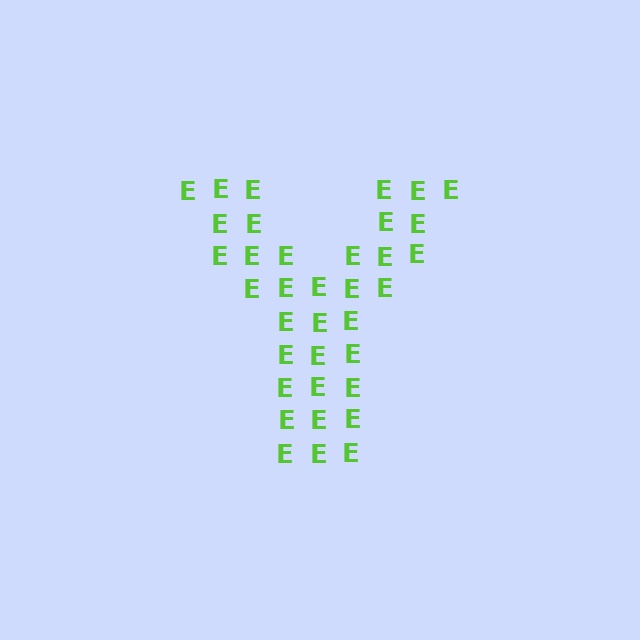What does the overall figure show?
The overall figure shows the letter Y.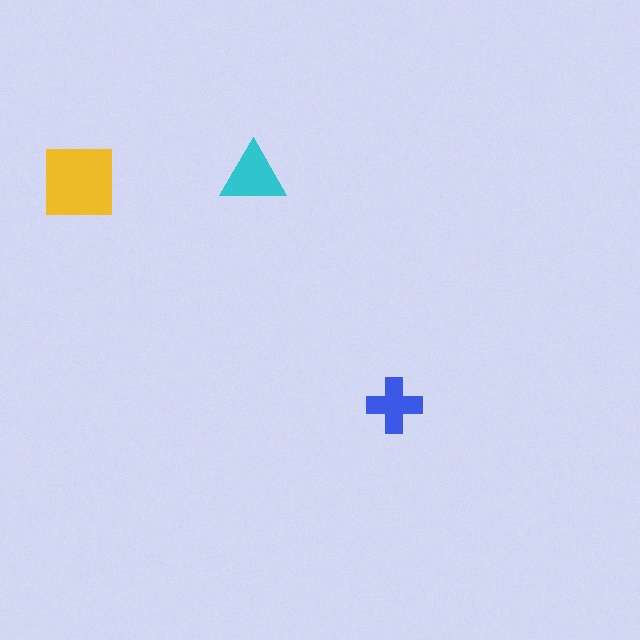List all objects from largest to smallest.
The yellow square, the cyan triangle, the blue cross.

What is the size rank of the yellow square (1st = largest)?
1st.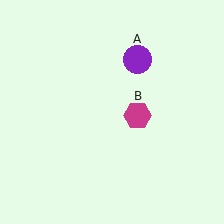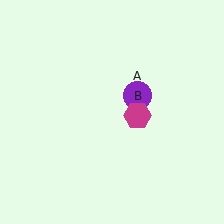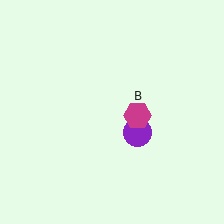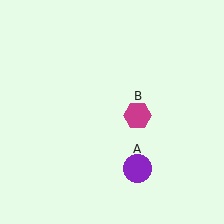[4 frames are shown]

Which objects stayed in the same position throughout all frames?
Magenta hexagon (object B) remained stationary.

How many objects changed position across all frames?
1 object changed position: purple circle (object A).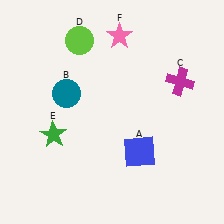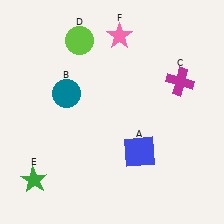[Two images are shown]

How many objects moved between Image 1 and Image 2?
1 object moved between the two images.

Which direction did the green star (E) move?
The green star (E) moved down.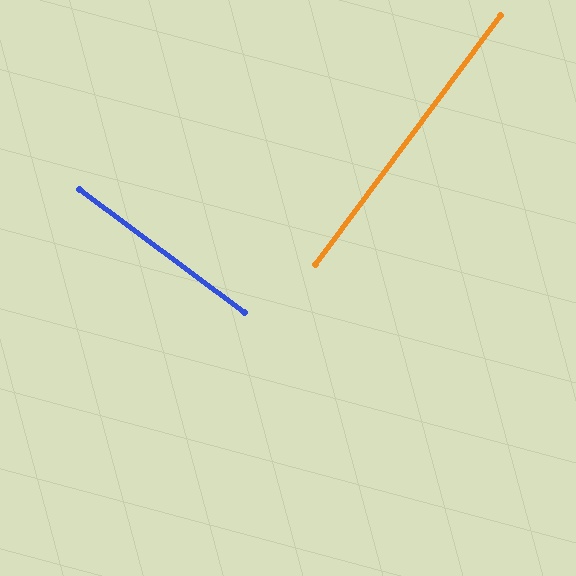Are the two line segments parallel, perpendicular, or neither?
Perpendicular — they meet at approximately 90°.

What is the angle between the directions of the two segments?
Approximately 90 degrees.